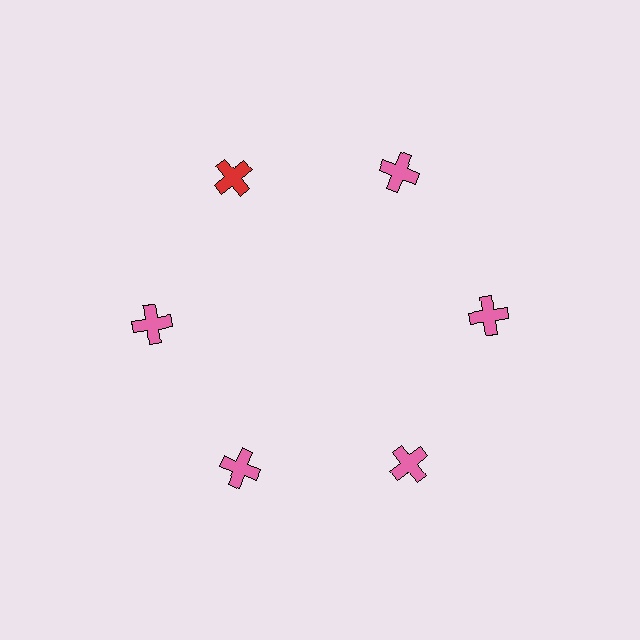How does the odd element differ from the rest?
It has a different color: red instead of pink.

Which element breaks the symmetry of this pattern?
The red cross at roughly the 11 o'clock position breaks the symmetry. All other shapes are pink crosses.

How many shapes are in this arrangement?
There are 6 shapes arranged in a ring pattern.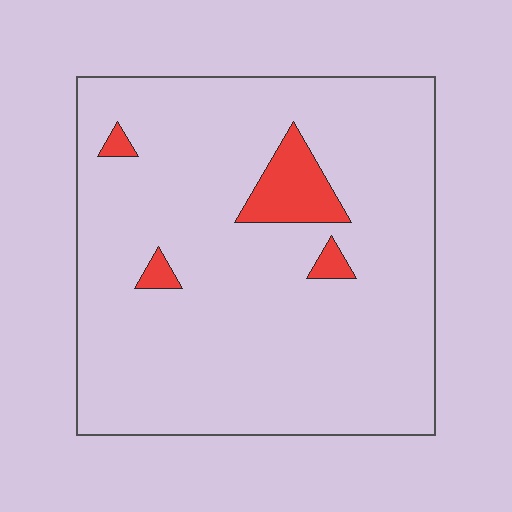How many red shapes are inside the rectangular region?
4.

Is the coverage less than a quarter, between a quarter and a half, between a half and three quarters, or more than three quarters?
Less than a quarter.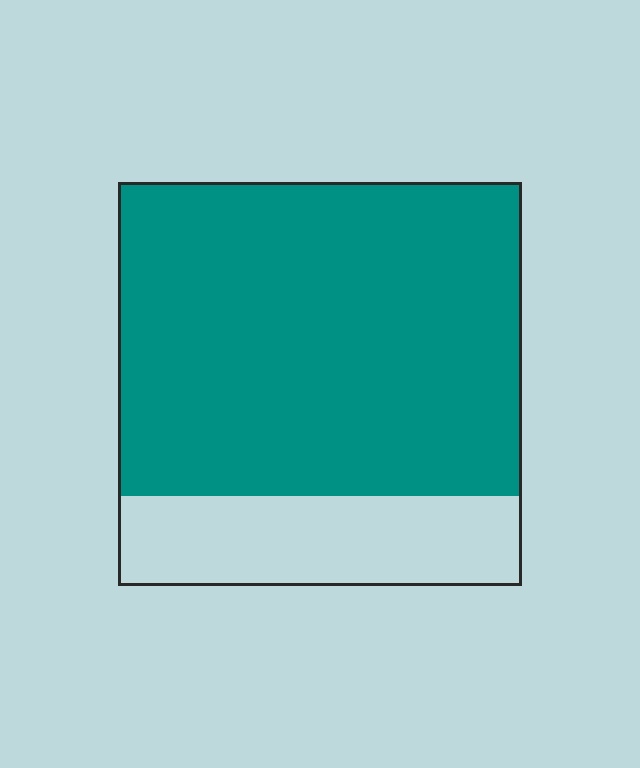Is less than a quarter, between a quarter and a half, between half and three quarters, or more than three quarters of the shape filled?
More than three quarters.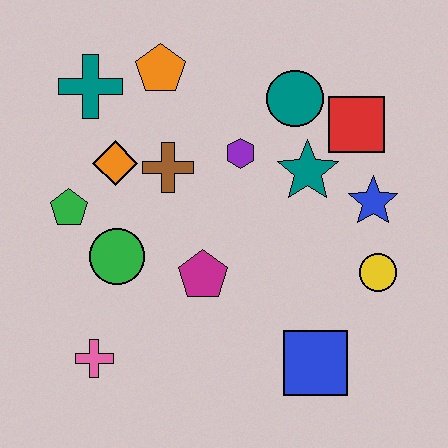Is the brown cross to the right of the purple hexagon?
No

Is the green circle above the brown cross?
No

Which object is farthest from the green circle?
The red square is farthest from the green circle.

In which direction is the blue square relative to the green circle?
The blue square is to the right of the green circle.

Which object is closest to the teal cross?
The orange pentagon is closest to the teal cross.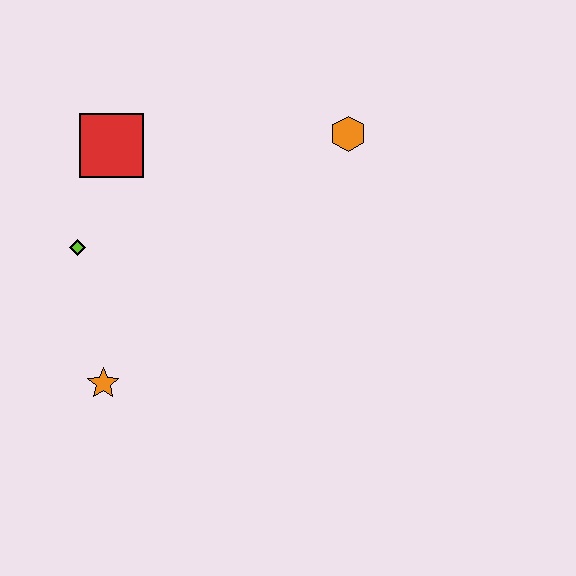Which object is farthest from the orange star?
The orange hexagon is farthest from the orange star.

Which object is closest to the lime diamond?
The red square is closest to the lime diamond.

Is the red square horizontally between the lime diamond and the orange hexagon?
Yes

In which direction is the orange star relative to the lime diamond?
The orange star is below the lime diamond.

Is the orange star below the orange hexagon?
Yes